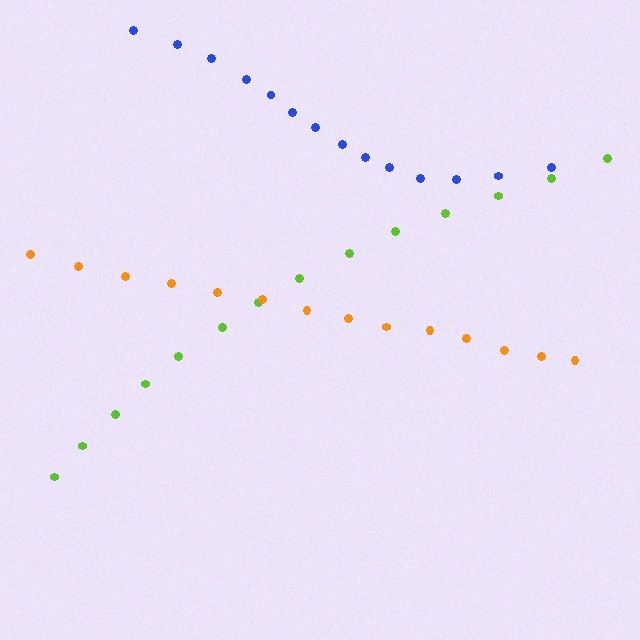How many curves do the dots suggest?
There are 3 distinct paths.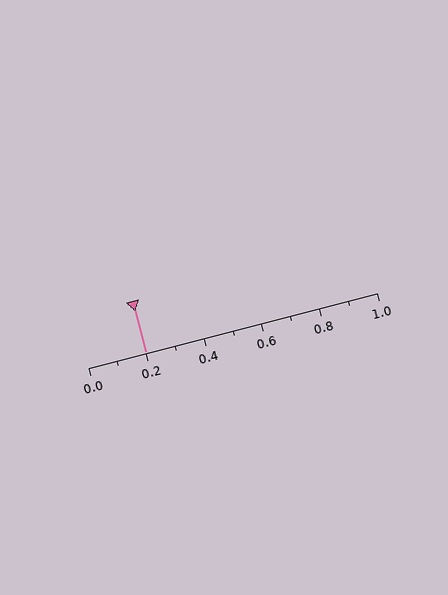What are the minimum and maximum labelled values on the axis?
The axis runs from 0.0 to 1.0.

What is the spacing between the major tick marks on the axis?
The major ticks are spaced 0.2 apart.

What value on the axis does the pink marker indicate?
The marker indicates approximately 0.2.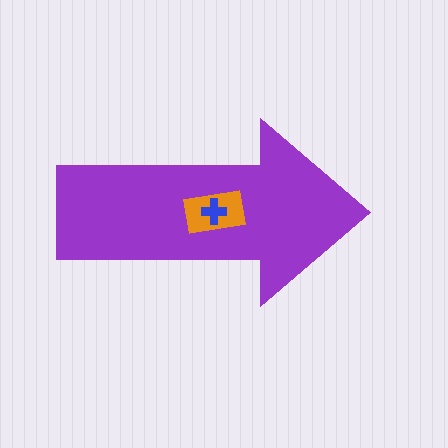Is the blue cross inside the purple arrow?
Yes.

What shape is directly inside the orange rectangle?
The blue cross.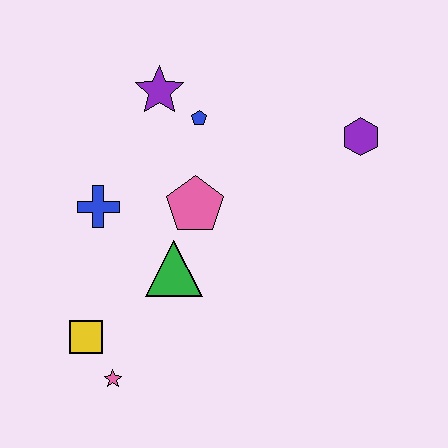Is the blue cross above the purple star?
No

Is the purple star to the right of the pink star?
Yes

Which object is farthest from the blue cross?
The purple hexagon is farthest from the blue cross.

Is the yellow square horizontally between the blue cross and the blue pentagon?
No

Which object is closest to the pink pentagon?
The green triangle is closest to the pink pentagon.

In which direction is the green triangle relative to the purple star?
The green triangle is below the purple star.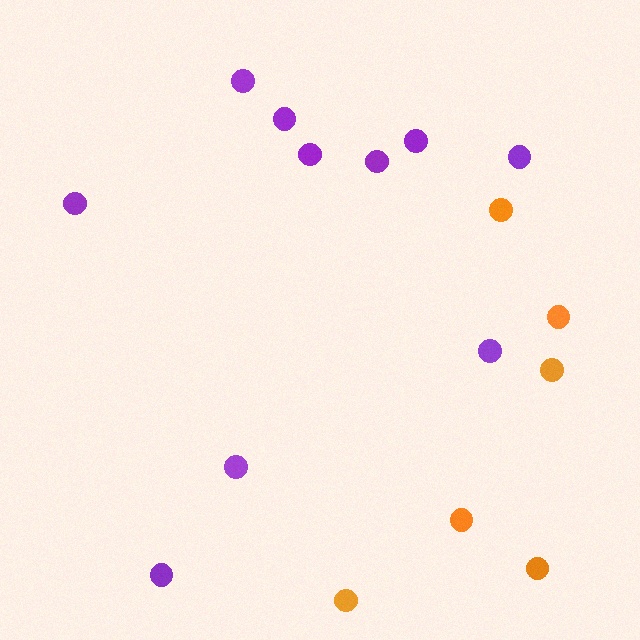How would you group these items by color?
There are 2 groups: one group of purple circles (10) and one group of orange circles (6).